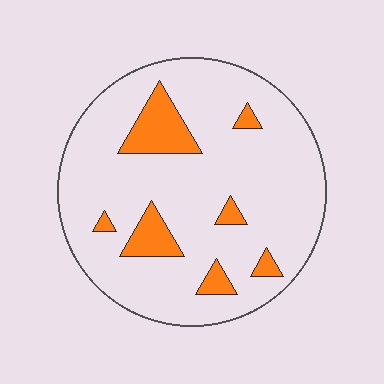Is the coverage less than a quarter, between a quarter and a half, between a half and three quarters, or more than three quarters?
Less than a quarter.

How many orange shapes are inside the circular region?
7.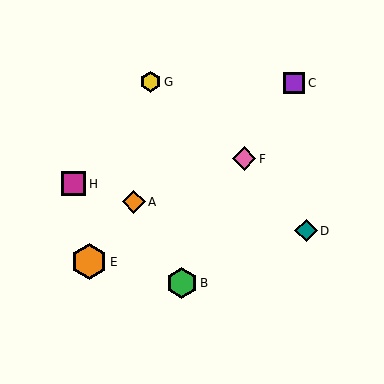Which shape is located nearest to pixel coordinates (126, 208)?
The orange diamond (labeled A) at (134, 202) is nearest to that location.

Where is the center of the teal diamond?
The center of the teal diamond is at (306, 231).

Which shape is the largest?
The orange hexagon (labeled E) is the largest.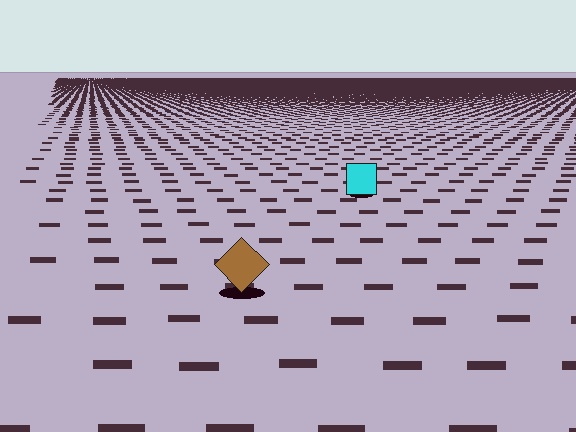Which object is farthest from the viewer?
The cyan square is farthest from the viewer. It appears smaller and the ground texture around it is denser.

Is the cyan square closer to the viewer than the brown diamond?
No. The brown diamond is closer — you can tell from the texture gradient: the ground texture is coarser near it.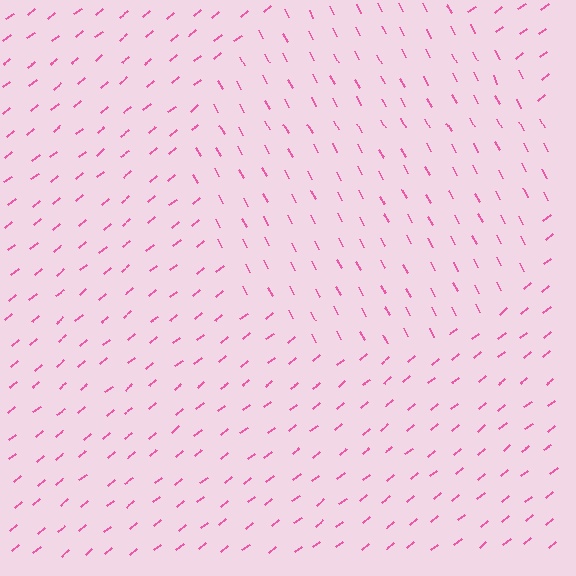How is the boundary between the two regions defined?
The boundary is defined purely by a change in line orientation (approximately 79 degrees difference). All lines are the same color and thickness.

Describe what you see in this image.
The image is filled with small pink line segments. A circle region in the image has lines oriented differently from the surrounding lines, creating a visible texture boundary.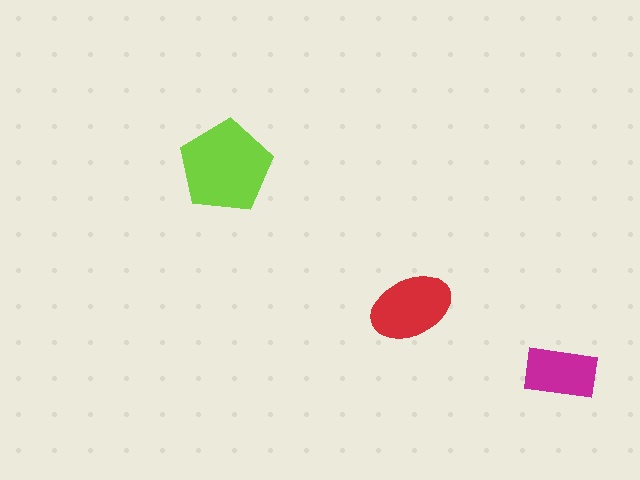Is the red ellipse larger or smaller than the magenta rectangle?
Larger.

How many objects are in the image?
There are 3 objects in the image.